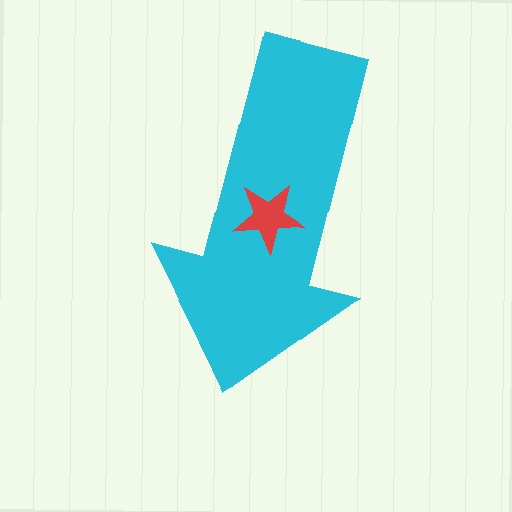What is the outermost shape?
The cyan arrow.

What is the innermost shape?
The red star.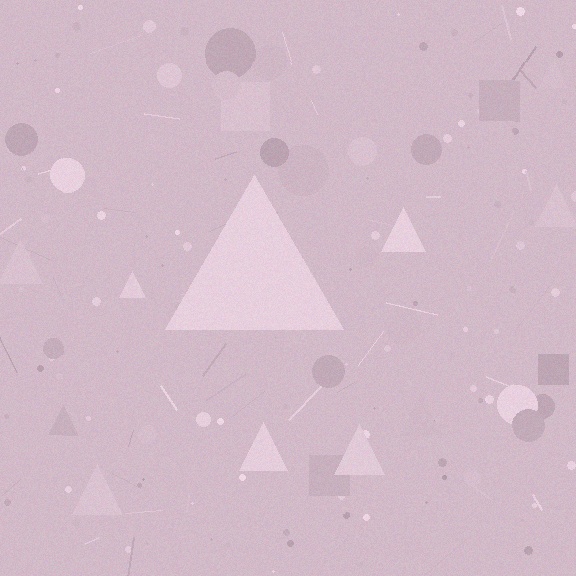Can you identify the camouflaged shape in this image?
The camouflaged shape is a triangle.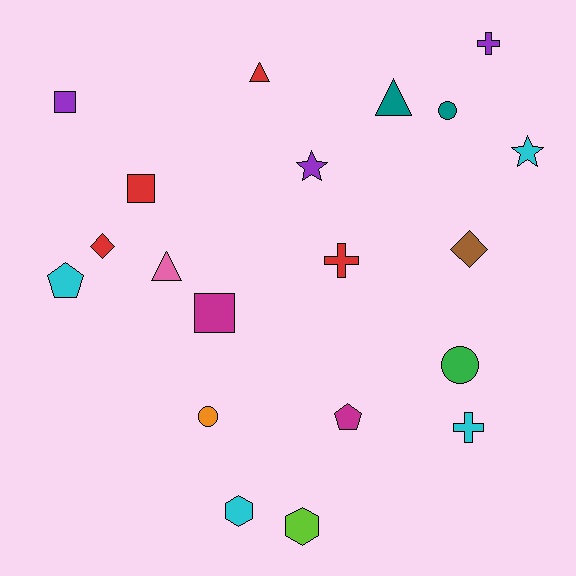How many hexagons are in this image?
There are 2 hexagons.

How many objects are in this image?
There are 20 objects.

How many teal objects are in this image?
There are 2 teal objects.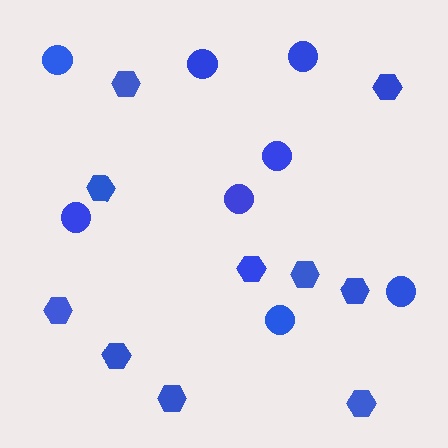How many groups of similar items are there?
There are 2 groups: one group of circles (8) and one group of hexagons (10).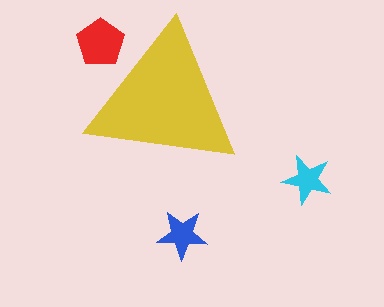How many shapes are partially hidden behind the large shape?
1 shape is partially hidden.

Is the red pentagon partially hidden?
Yes, the red pentagon is partially hidden behind the yellow triangle.